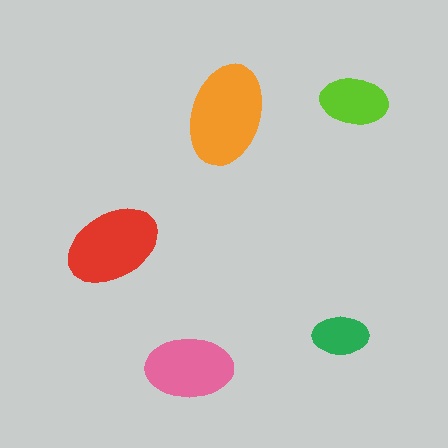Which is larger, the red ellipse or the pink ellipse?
The red one.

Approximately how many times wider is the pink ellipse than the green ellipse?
About 1.5 times wider.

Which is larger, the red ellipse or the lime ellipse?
The red one.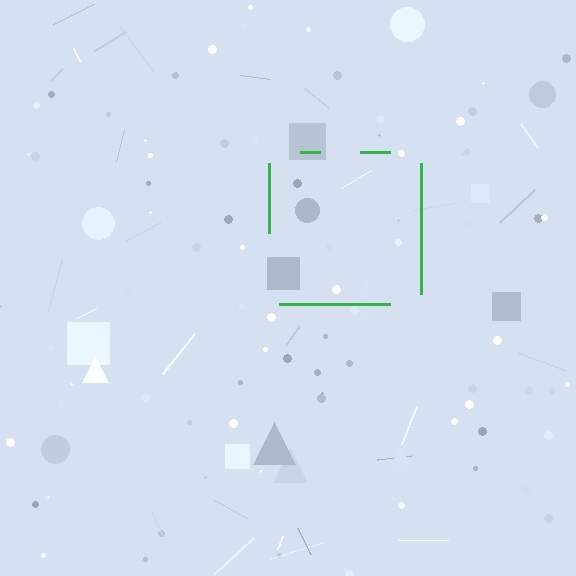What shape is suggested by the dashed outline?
The dashed outline suggests a square.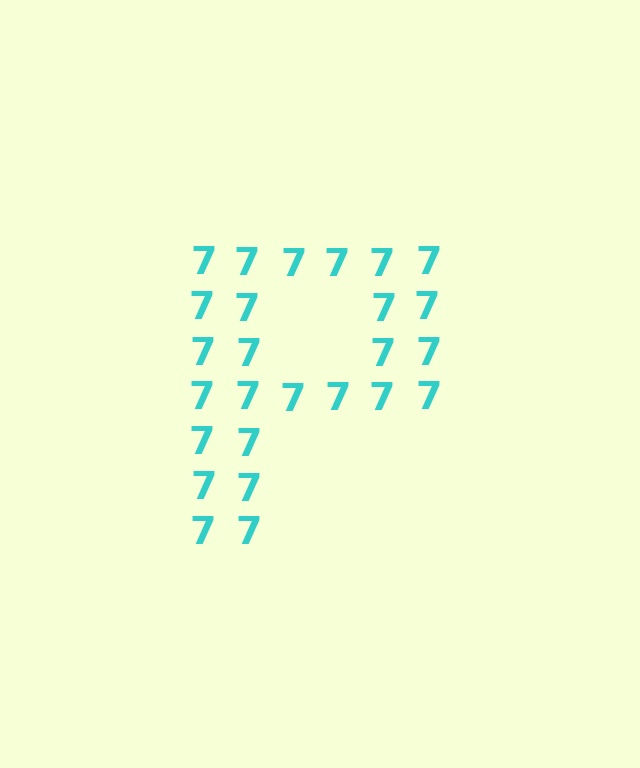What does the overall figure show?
The overall figure shows the letter P.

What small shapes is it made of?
It is made of small digit 7's.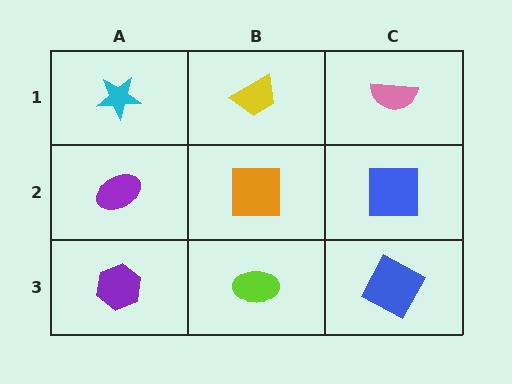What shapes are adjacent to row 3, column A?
A purple ellipse (row 2, column A), a lime ellipse (row 3, column B).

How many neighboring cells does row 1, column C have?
2.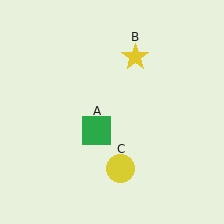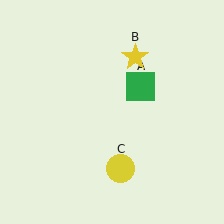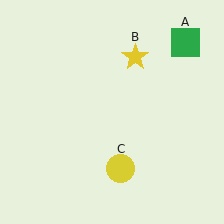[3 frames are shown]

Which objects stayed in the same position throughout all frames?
Yellow star (object B) and yellow circle (object C) remained stationary.